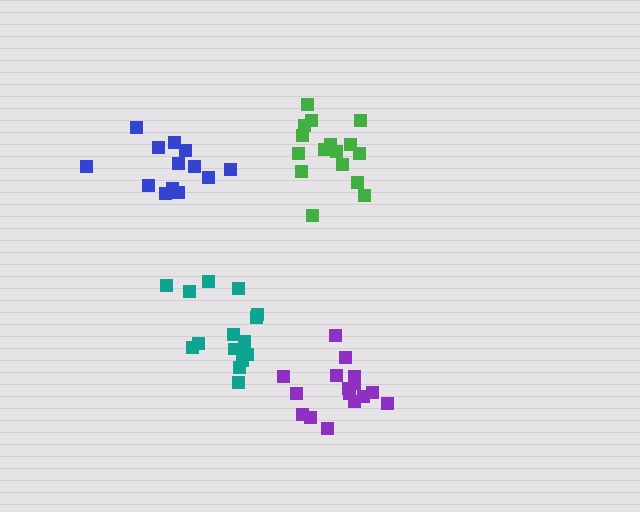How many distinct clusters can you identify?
There are 4 distinct clusters.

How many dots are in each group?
Group 1: 13 dots, Group 2: 16 dots, Group 3: 15 dots, Group 4: 16 dots (60 total).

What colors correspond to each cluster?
The clusters are colored: blue, green, teal, purple.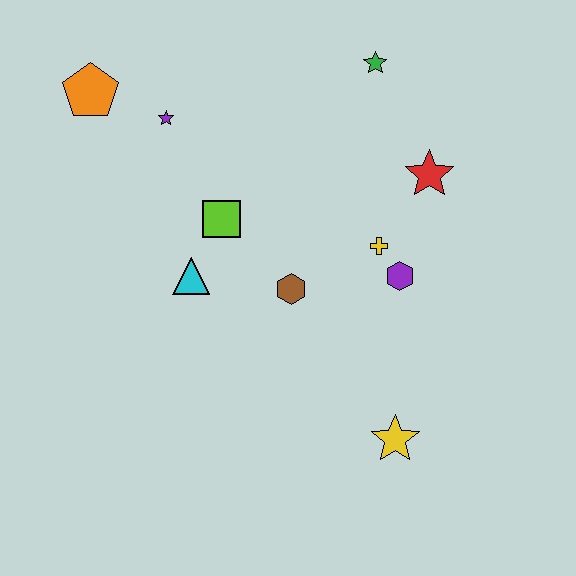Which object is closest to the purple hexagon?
The yellow cross is closest to the purple hexagon.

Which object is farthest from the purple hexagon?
The orange pentagon is farthest from the purple hexagon.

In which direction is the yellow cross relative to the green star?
The yellow cross is below the green star.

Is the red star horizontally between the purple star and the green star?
No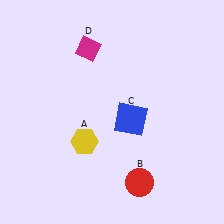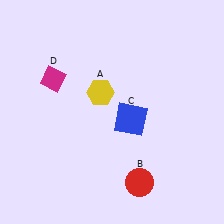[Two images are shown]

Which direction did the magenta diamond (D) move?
The magenta diamond (D) moved left.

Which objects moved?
The objects that moved are: the yellow hexagon (A), the magenta diamond (D).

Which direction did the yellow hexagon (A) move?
The yellow hexagon (A) moved up.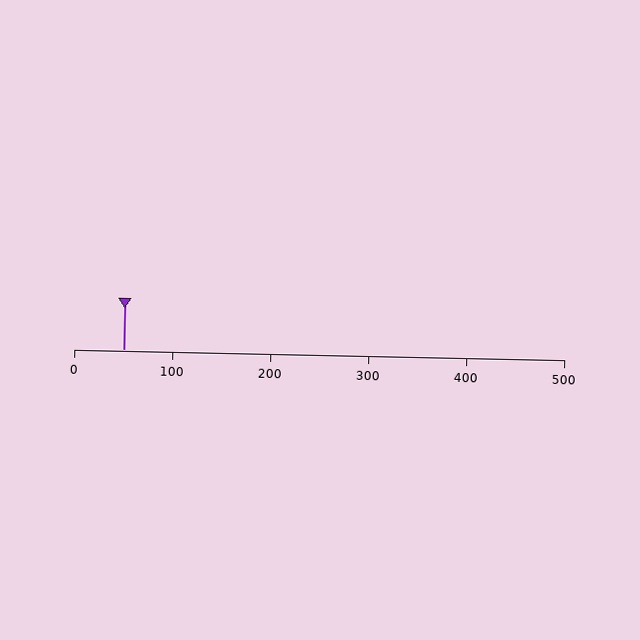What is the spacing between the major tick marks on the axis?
The major ticks are spaced 100 apart.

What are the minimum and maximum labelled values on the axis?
The axis runs from 0 to 500.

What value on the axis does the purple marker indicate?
The marker indicates approximately 50.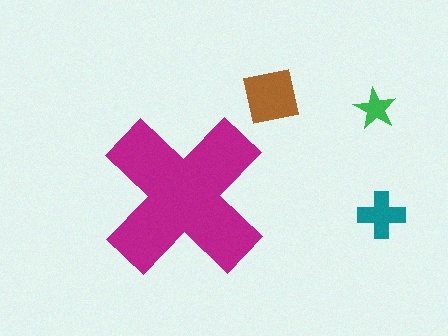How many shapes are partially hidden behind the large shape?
0 shapes are partially hidden.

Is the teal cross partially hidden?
No, the teal cross is fully visible.